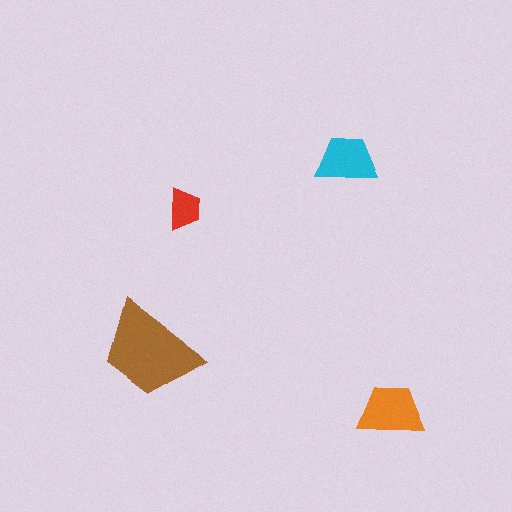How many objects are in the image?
There are 4 objects in the image.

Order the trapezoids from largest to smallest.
the brown one, the orange one, the cyan one, the red one.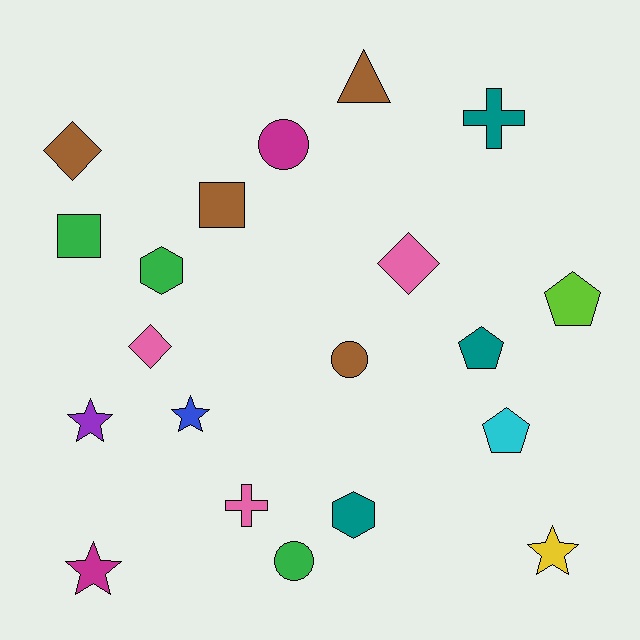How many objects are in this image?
There are 20 objects.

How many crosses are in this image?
There are 2 crosses.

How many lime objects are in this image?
There is 1 lime object.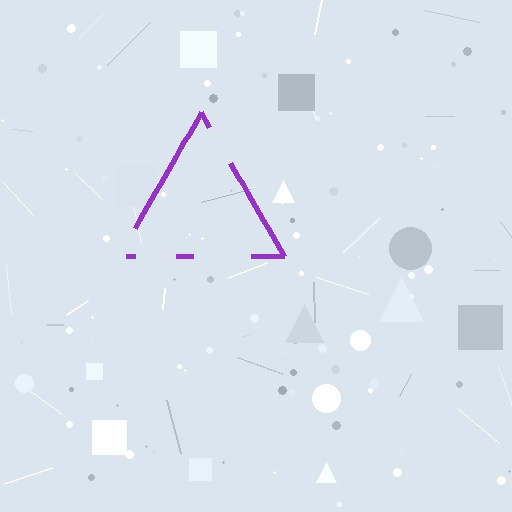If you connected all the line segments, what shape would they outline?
They would outline a triangle.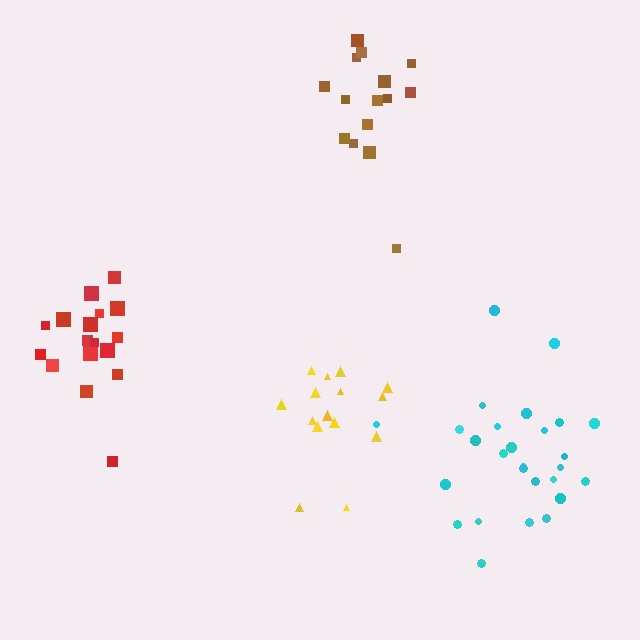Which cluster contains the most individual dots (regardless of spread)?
Cyan (27).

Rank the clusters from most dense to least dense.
red, cyan, brown, yellow.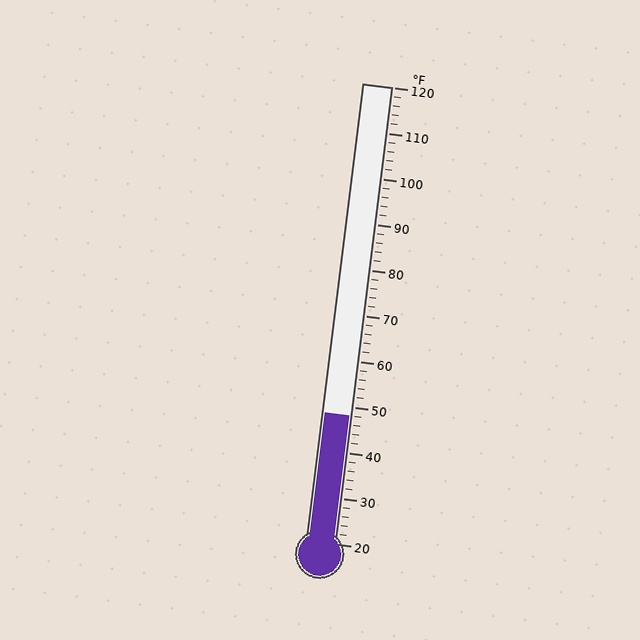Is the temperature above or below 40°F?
The temperature is above 40°F.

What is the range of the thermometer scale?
The thermometer scale ranges from 20°F to 120°F.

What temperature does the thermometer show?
The thermometer shows approximately 48°F.